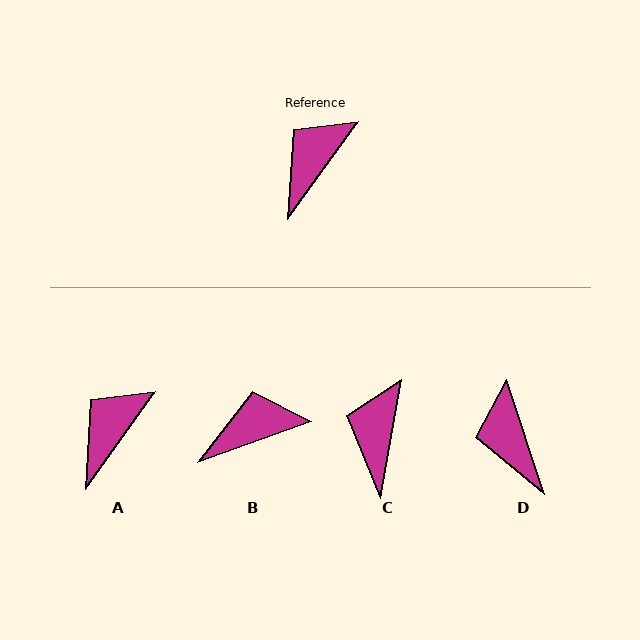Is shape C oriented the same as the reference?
No, it is off by about 26 degrees.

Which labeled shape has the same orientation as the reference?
A.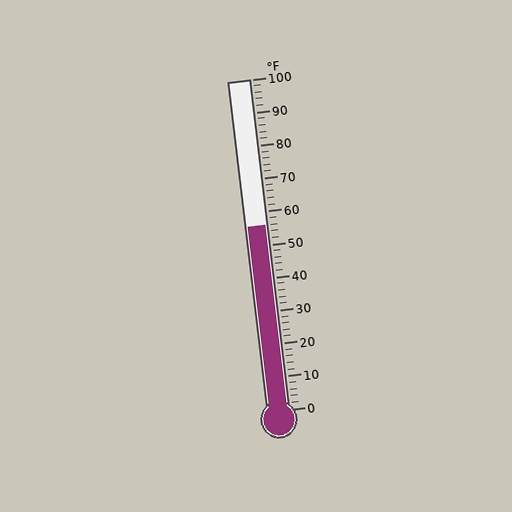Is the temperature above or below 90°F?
The temperature is below 90°F.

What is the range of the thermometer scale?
The thermometer scale ranges from 0°F to 100°F.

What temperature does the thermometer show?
The thermometer shows approximately 56°F.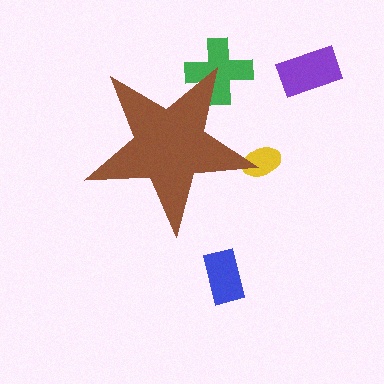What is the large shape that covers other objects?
A brown star.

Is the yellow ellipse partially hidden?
Yes, the yellow ellipse is partially hidden behind the brown star.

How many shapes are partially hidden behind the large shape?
2 shapes are partially hidden.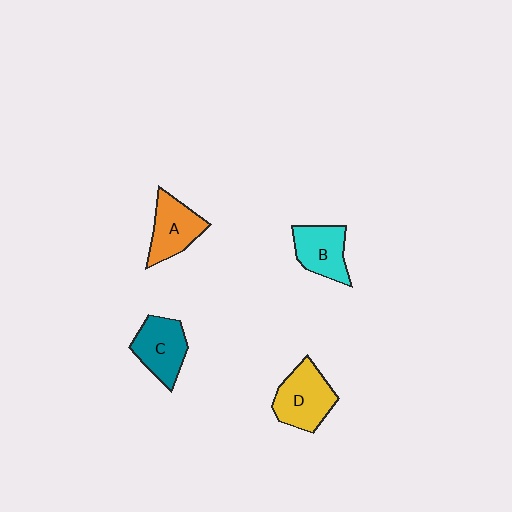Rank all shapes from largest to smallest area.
From largest to smallest: D (yellow), C (teal), A (orange), B (cyan).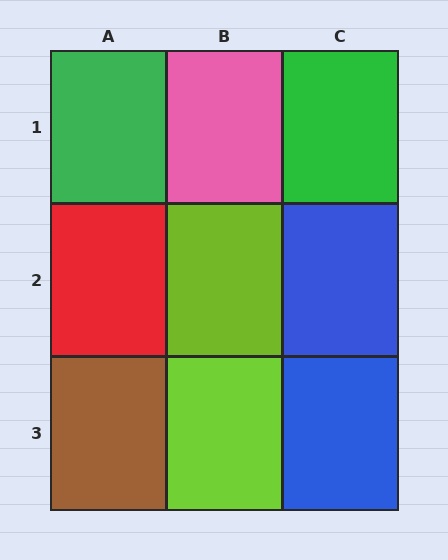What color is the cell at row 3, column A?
Brown.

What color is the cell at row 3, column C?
Blue.